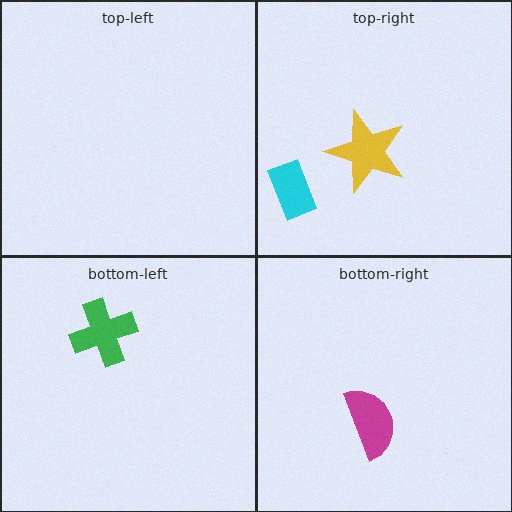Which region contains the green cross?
The bottom-left region.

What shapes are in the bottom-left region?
The green cross.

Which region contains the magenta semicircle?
The bottom-right region.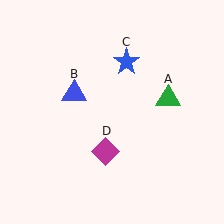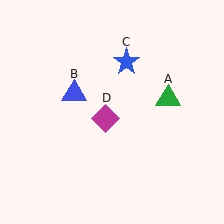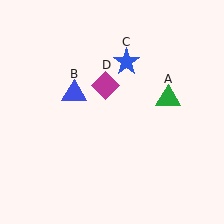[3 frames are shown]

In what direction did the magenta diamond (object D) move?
The magenta diamond (object D) moved up.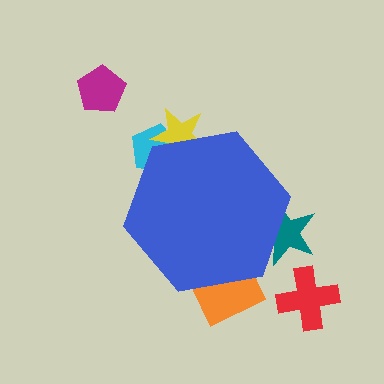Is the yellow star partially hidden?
Yes, the yellow star is partially hidden behind the blue hexagon.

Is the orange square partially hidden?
Yes, the orange square is partially hidden behind the blue hexagon.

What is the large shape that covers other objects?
A blue hexagon.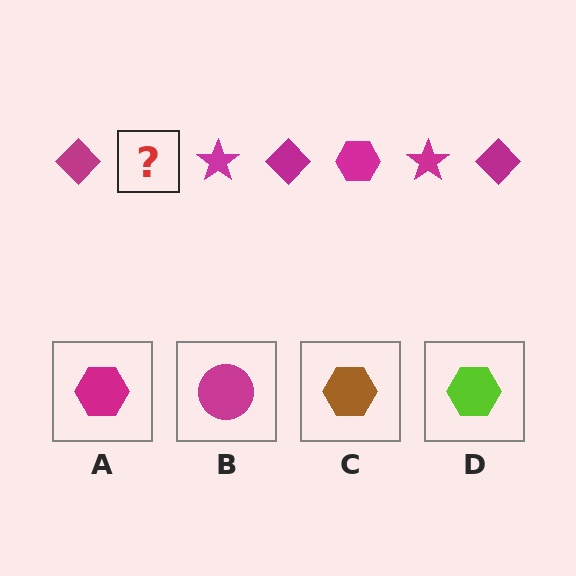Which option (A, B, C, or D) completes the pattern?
A.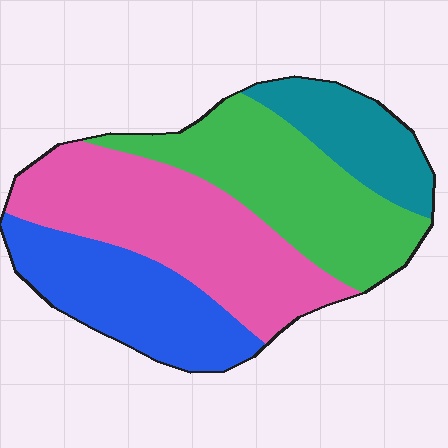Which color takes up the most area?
Pink, at roughly 35%.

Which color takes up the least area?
Teal, at roughly 15%.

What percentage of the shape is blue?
Blue covers 23% of the shape.